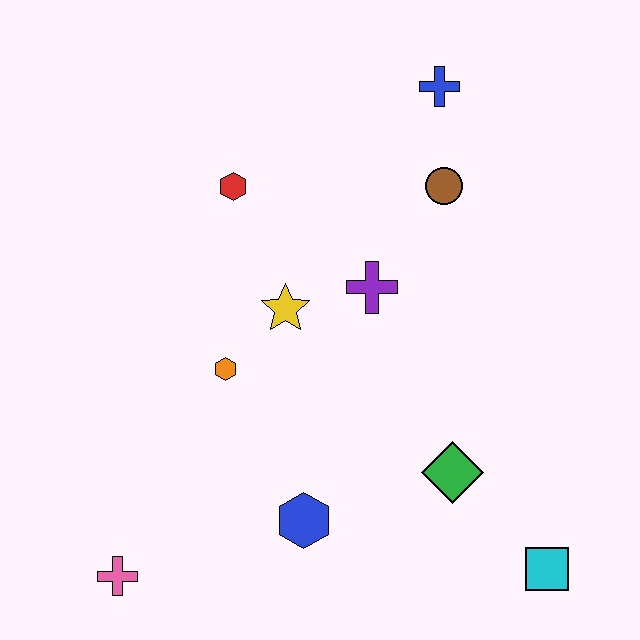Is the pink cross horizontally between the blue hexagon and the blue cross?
No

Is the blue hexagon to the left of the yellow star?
No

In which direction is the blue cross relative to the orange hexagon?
The blue cross is above the orange hexagon.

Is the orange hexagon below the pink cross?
No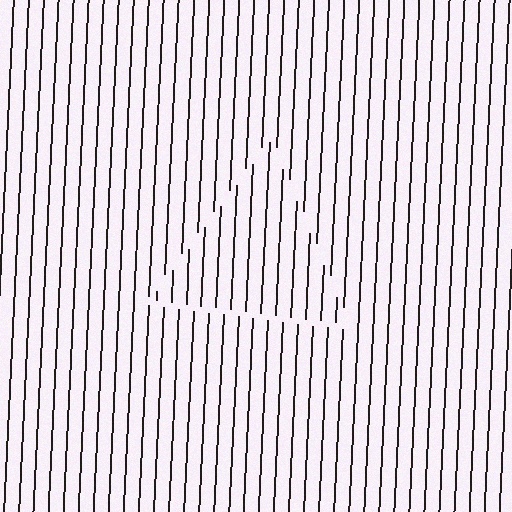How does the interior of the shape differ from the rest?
The interior of the shape contains the same grating, shifted by half a period — the contour is defined by the phase discontinuity where line-ends from the inner and outer gratings abut.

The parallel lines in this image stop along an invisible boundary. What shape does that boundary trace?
An illusory triangle. The interior of the shape contains the same grating, shifted by half a period — the contour is defined by the phase discontinuity where line-ends from the inner and outer gratings abut.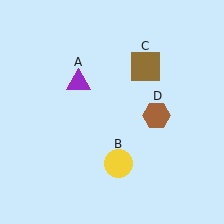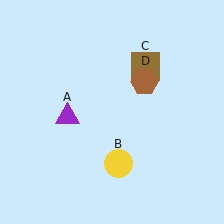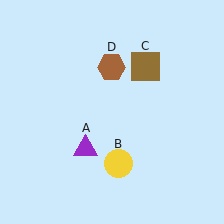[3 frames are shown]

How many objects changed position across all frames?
2 objects changed position: purple triangle (object A), brown hexagon (object D).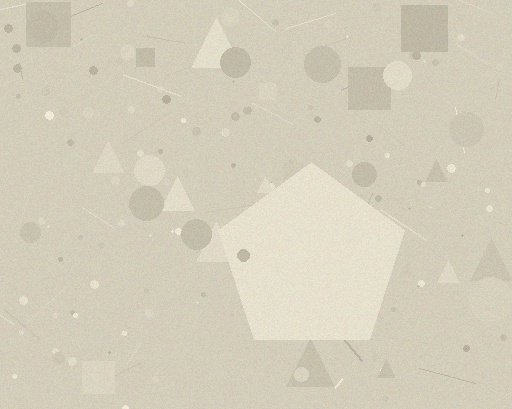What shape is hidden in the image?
A pentagon is hidden in the image.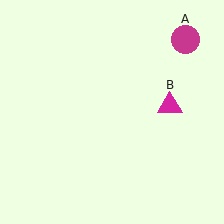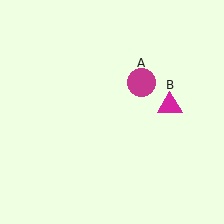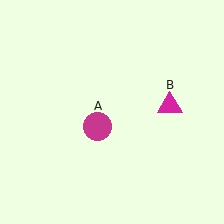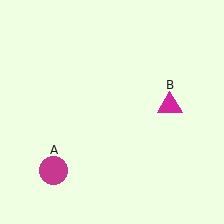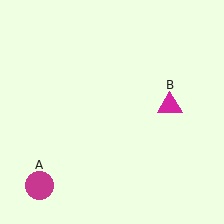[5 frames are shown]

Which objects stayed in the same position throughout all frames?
Magenta triangle (object B) remained stationary.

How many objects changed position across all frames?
1 object changed position: magenta circle (object A).